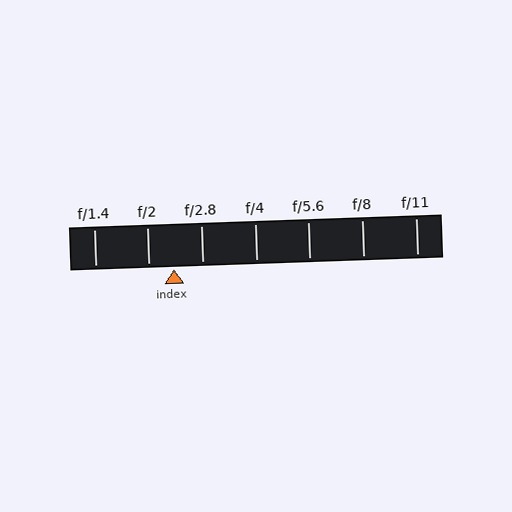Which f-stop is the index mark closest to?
The index mark is closest to f/2.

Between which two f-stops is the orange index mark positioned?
The index mark is between f/2 and f/2.8.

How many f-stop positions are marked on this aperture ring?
There are 7 f-stop positions marked.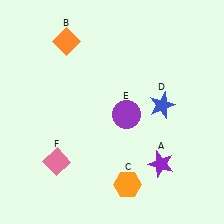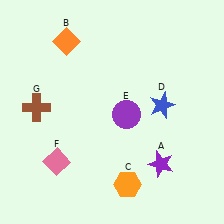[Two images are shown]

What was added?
A brown cross (G) was added in Image 2.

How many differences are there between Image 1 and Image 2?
There is 1 difference between the two images.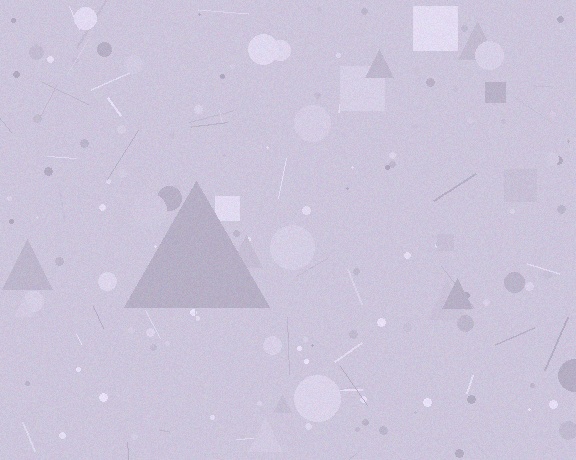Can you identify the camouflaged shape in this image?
The camouflaged shape is a triangle.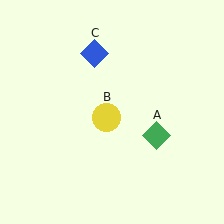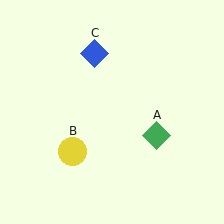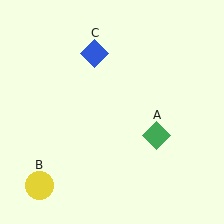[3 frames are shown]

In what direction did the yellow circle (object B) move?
The yellow circle (object B) moved down and to the left.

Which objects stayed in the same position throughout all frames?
Green diamond (object A) and blue diamond (object C) remained stationary.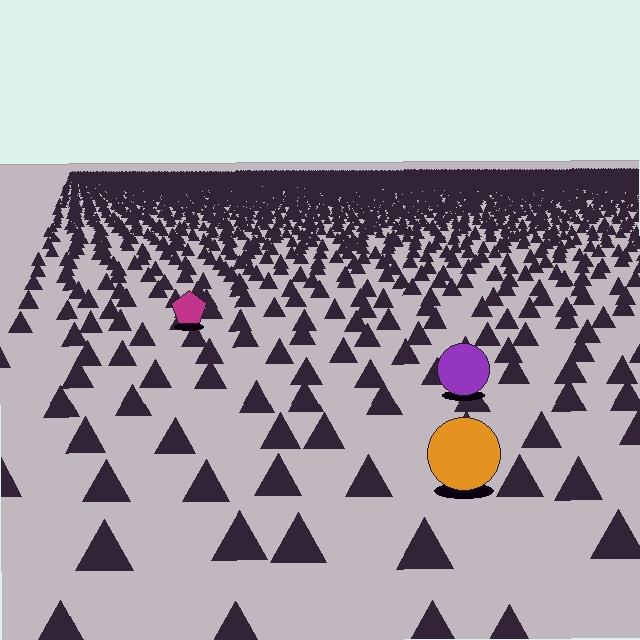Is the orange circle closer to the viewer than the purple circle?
Yes. The orange circle is closer — you can tell from the texture gradient: the ground texture is coarser near it.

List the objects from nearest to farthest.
From nearest to farthest: the orange circle, the purple circle, the magenta pentagon.